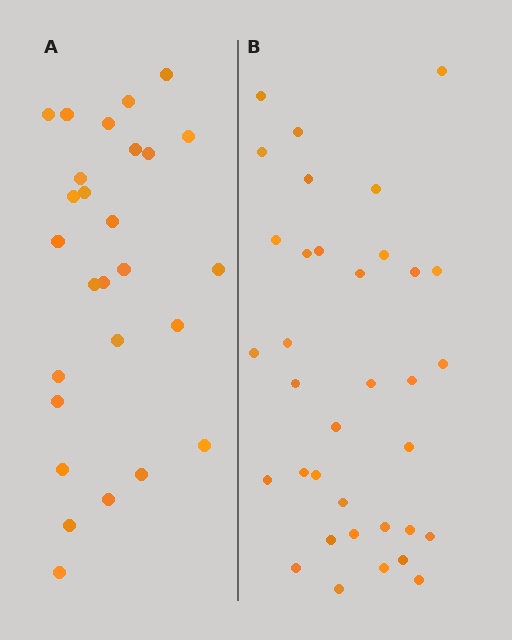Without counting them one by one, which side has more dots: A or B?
Region B (the right region) has more dots.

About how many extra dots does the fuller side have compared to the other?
Region B has roughly 8 or so more dots than region A.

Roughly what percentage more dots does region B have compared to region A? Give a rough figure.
About 30% more.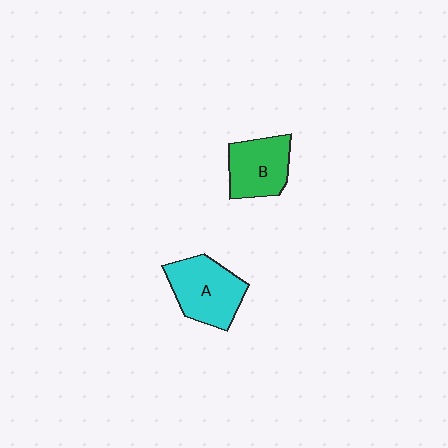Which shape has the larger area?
Shape A (cyan).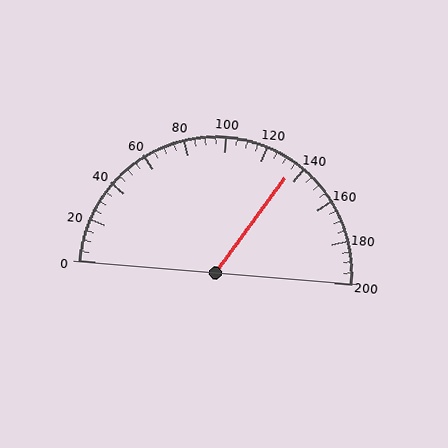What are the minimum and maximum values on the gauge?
The gauge ranges from 0 to 200.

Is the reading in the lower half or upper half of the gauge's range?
The reading is in the upper half of the range (0 to 200).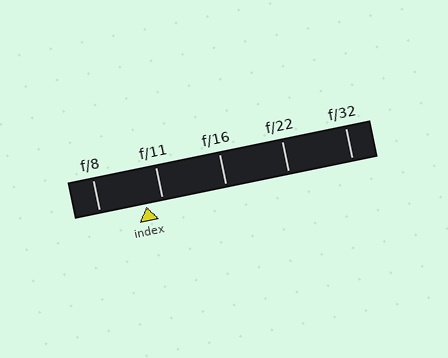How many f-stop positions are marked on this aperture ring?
There are 5 f-stop positions marked.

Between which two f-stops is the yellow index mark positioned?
The index mark is between f/8 and f/11.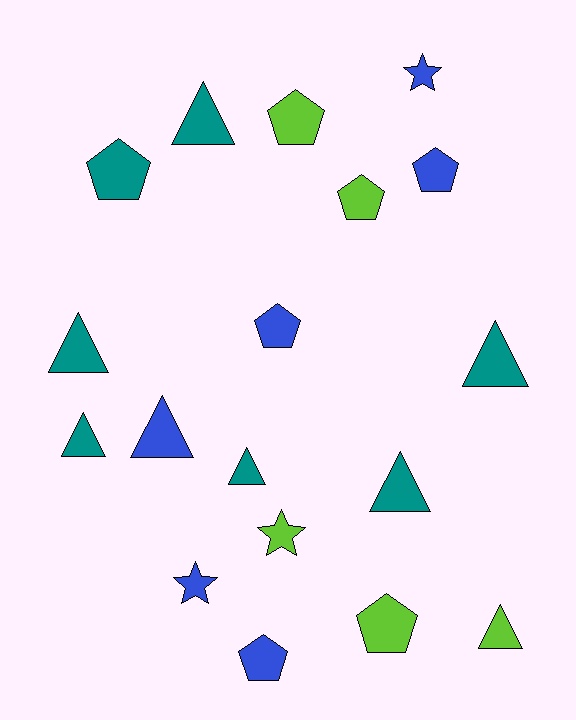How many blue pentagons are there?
There are 3 blue pentagons.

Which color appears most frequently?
Teal, with 7 objects.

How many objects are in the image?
There are 18 objects.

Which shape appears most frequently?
Triangle, with 8 objects.